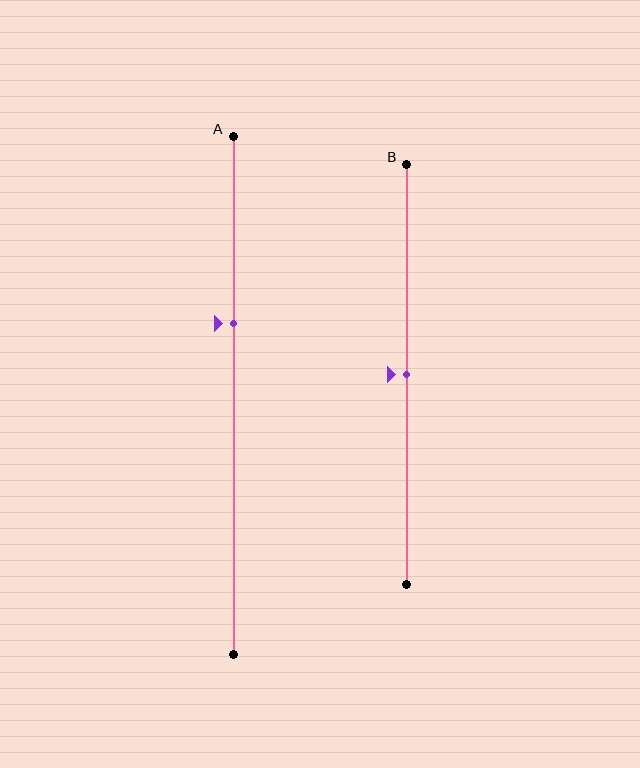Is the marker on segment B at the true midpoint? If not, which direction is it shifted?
Yes, the marker on segment B is at the true midpoint.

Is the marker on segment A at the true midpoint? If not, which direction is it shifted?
No, the marker on segment A is shifted upward by about 14% of the segment length.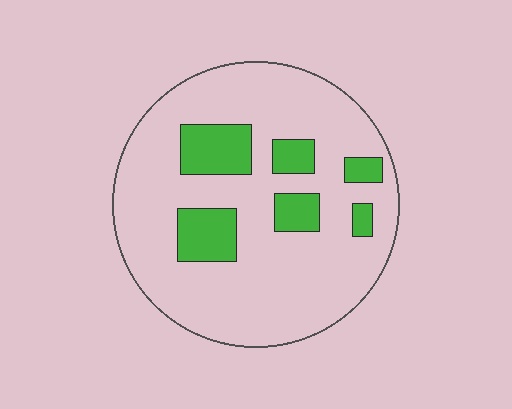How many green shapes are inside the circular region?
6.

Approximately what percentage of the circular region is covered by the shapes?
Approximately 20%.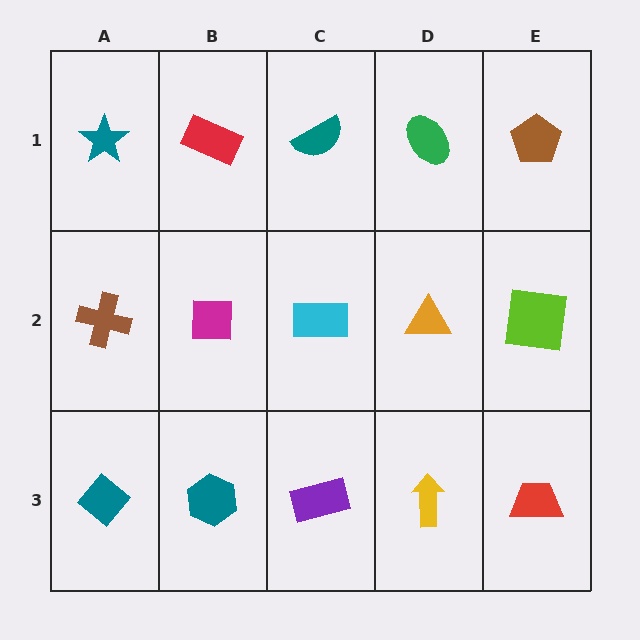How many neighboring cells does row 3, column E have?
2.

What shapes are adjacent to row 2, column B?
A red rectangle (row 1, column B), a teal hexagon (row 3, column B), a brown cross (row 2, column A), a cyan rectangle (row 2, column C).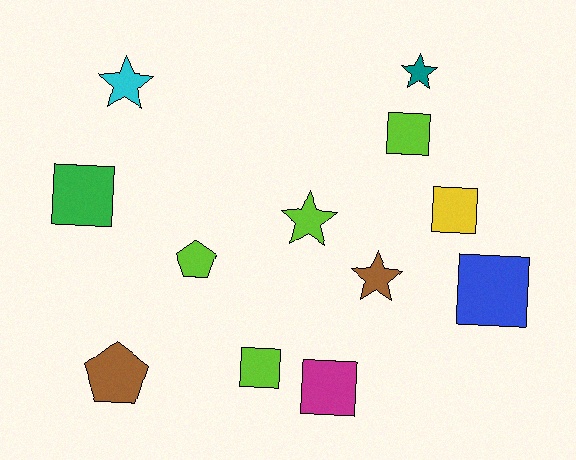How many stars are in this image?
There are 4 stars.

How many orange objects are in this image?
There are no orange objects.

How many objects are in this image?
There are 12 objects.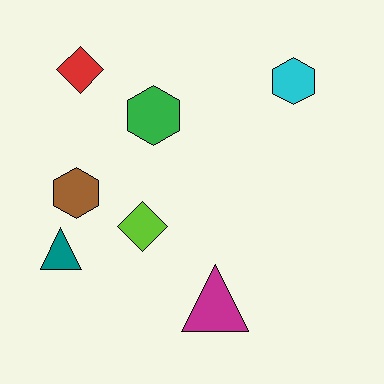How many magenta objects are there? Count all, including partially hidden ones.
There is 1 magenta object.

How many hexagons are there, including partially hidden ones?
There are 3 hexagons.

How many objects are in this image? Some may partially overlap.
There are 7 objects.